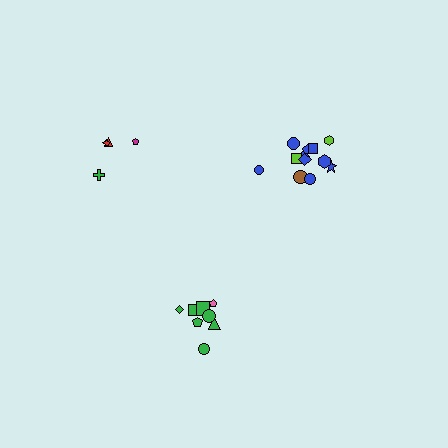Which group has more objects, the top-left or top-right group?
The top-right group.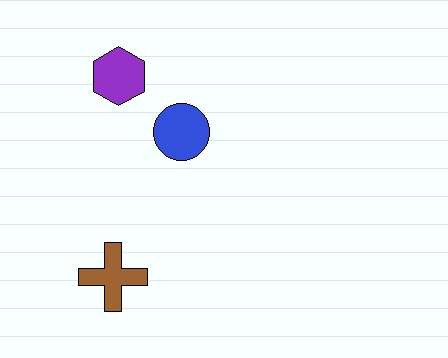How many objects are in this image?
There are 3 objects.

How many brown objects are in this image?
There is 1 brown object.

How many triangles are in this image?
There are no triangles.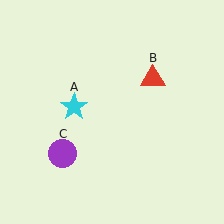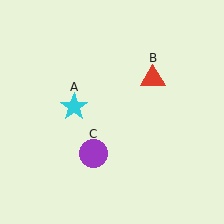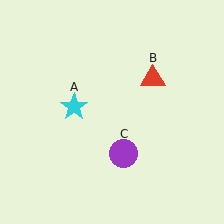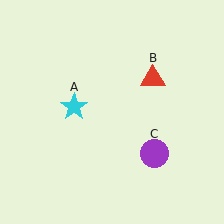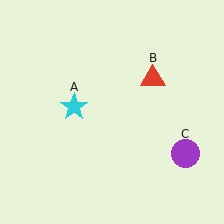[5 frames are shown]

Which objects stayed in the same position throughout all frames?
Cyan star (object A) and red triangle (object B) remained stationary.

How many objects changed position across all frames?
1 object changed position: purple circle (object C).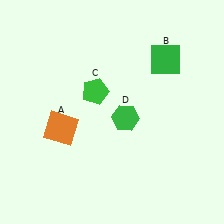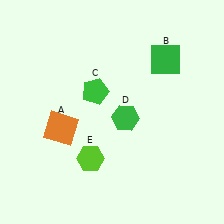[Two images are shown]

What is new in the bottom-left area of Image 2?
A lime hexagon (E) was added in the bottom-left area of Image 2.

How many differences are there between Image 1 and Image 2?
There is 1 difference between the two images.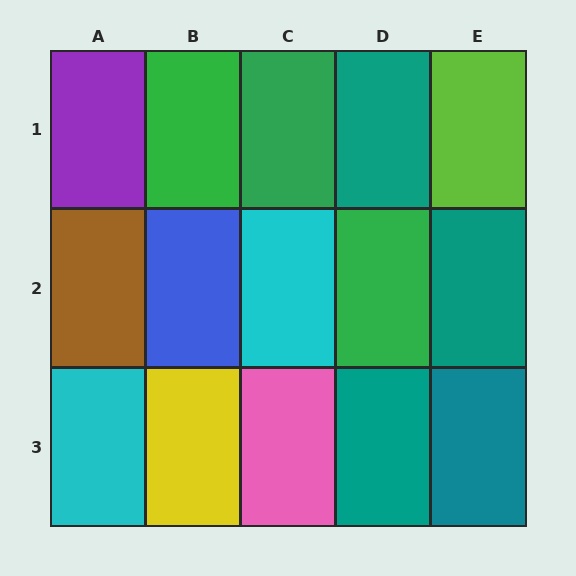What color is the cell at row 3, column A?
Cyan.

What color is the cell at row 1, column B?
Green.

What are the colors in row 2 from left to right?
Brown, blue, cyan, green, teal.